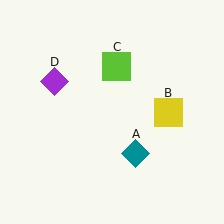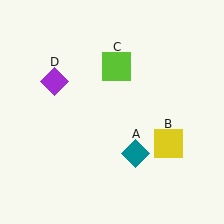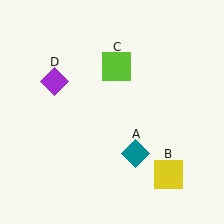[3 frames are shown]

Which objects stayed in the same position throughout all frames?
Teal diamond (object A) and lime square (object C) and purple diamond (object D) remained stationary.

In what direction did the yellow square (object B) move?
The yellow square (object B) moved down.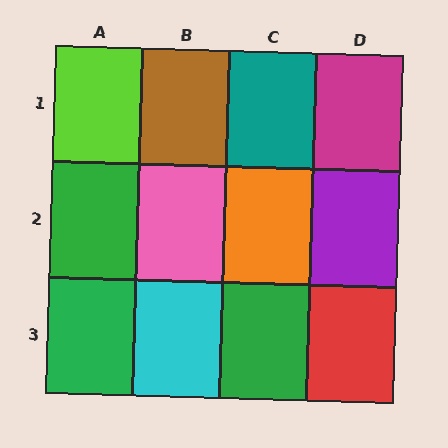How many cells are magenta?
1 cell is magenta.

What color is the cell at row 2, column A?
Green.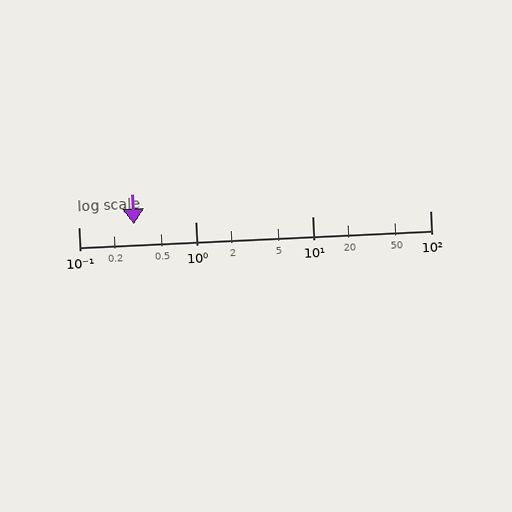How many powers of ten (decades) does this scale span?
The scale spans 3 decades, from 0.1 to 100.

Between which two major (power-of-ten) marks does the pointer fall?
The pointer is between 0.1 and 1.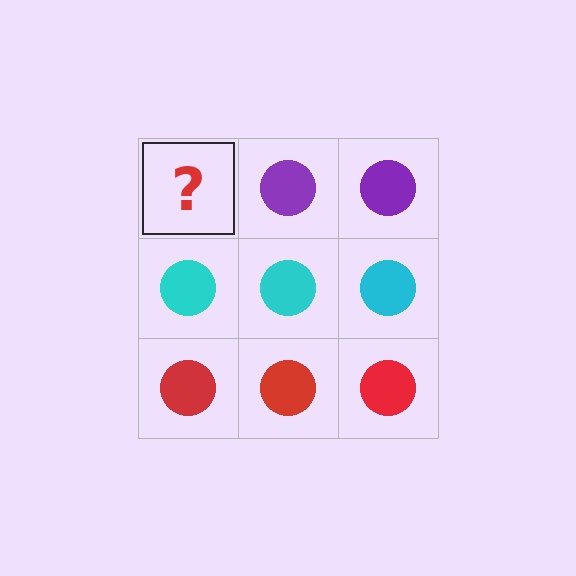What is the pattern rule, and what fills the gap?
The rule is that each row has a consistent color. The gap should be filled with a purple circle.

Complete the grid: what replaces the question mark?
The question mark should be replaced with a purple circle.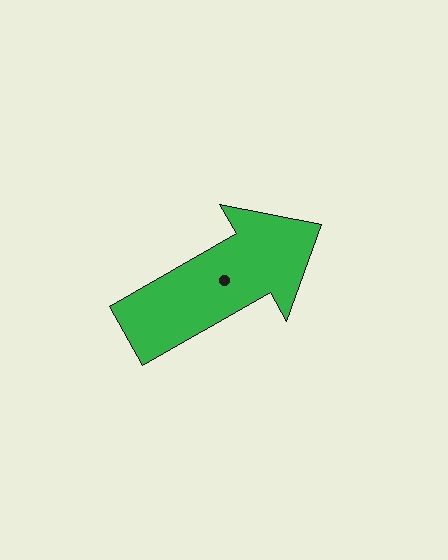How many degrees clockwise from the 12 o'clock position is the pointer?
Approximately 60 degrees.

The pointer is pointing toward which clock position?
Roughly 2 o'clock.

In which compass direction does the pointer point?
Northeast.